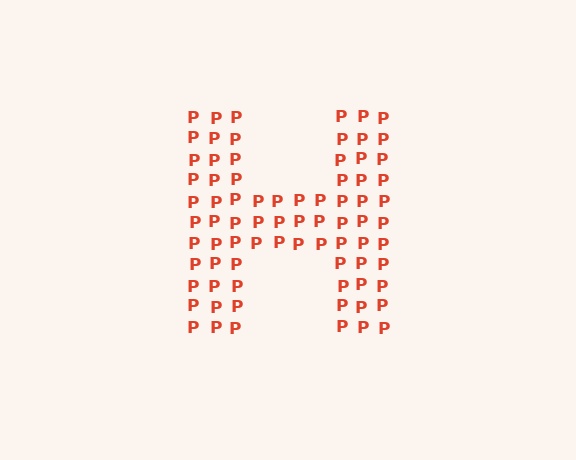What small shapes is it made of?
It is made of small letter P's.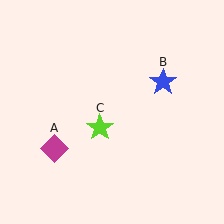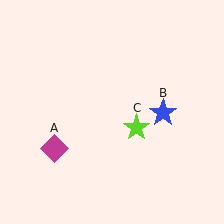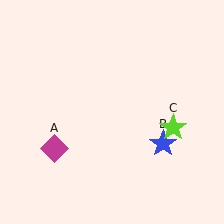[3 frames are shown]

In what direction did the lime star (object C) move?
The lime star (object C) moved right.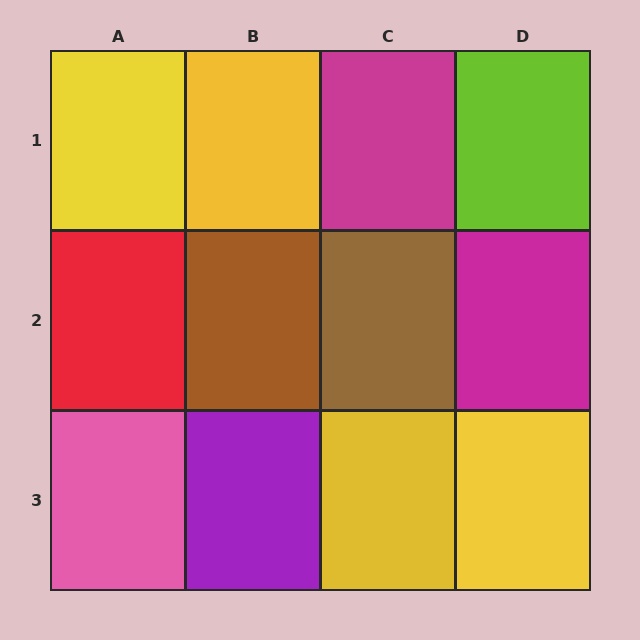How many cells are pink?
1 cell is pink.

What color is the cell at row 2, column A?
Red.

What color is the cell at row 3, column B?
Purple.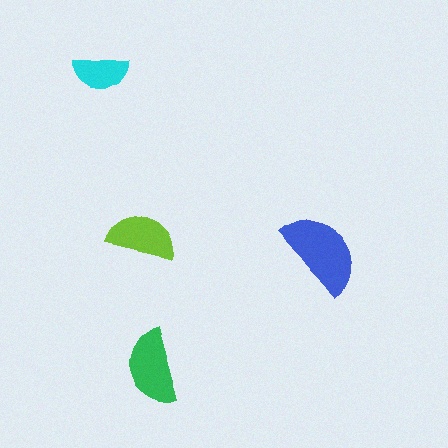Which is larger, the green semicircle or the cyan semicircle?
The green one.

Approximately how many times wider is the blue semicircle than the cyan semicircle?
About 1.5 times wider.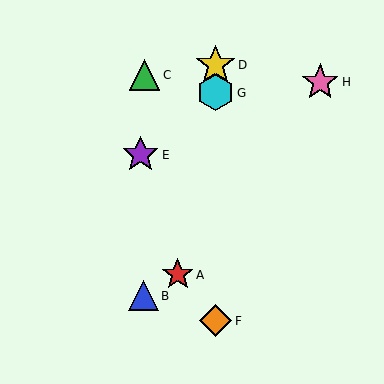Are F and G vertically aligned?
Yes, both are at x≈216.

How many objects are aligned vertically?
3 objects (D, F, G) are aligned vertically.